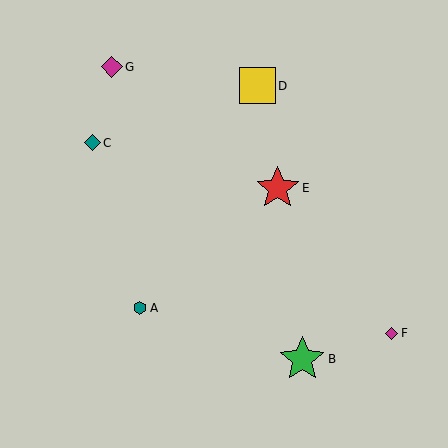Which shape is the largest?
The green star (labeled B) is the largest.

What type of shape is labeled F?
Shape F is a magenta diamond.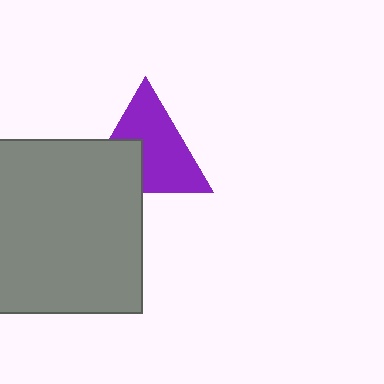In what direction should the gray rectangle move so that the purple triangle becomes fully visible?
The gray rectangle should move toward the lower-left. That is the shortest direction to clear the overlap and leave the purple triangle fully visible.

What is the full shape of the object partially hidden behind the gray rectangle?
The partially hidden object is a purple triangle.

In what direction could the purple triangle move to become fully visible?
The purple triangle could move toward the upper-right. That would shift it out from behind the gray rectangle entirely.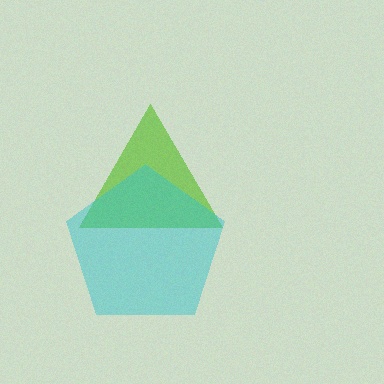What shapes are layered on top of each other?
The layered shapes are: a lime triangle, a cyan pentagon.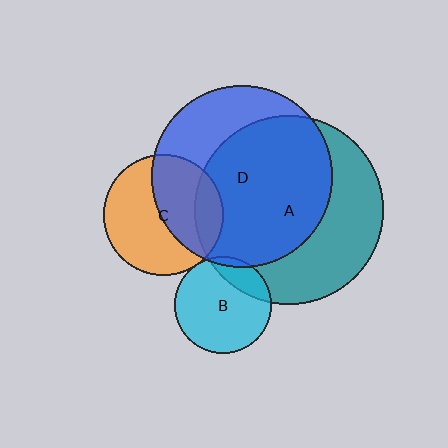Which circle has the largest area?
Circle A (teal).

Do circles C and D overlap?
Yes.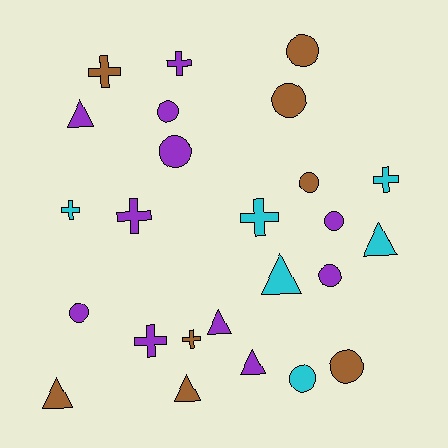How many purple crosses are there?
There are 3 purple crosses.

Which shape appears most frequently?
Circle, with 10 objects.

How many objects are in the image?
There are 25 objects.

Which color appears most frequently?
Purple, with 11 objects.